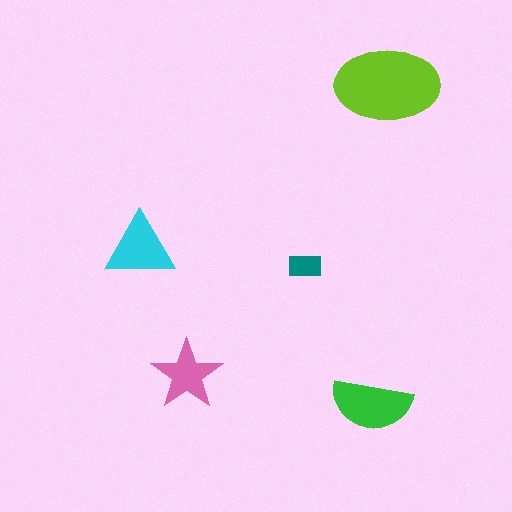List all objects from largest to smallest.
The lime ellipse, the green semicircle, the cyan triangle, the pink star, the teal rectangle.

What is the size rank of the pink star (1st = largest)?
4th.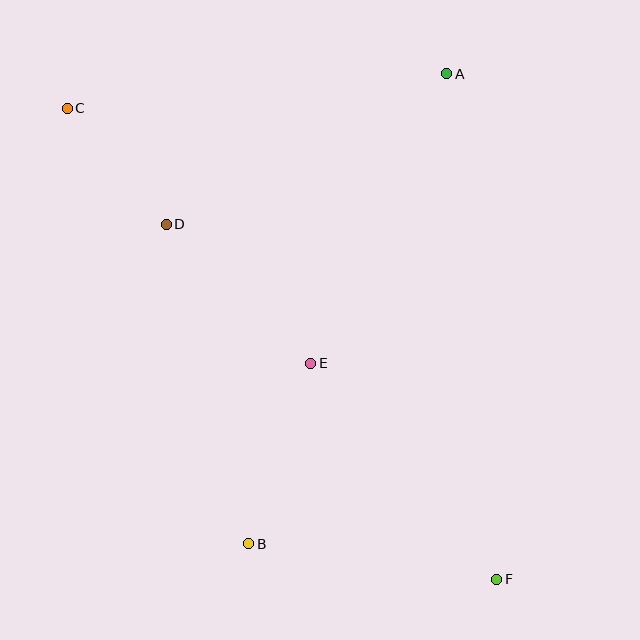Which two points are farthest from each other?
Points C and F are farthest from each other.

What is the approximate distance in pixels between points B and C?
The distance between B and C is approximately 472 pixels.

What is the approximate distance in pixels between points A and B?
The distance between A and B is approximately 510 pixels.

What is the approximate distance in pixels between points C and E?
The distance between C and E is approximately 353 pixels.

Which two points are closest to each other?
Points C and D are closest to each other.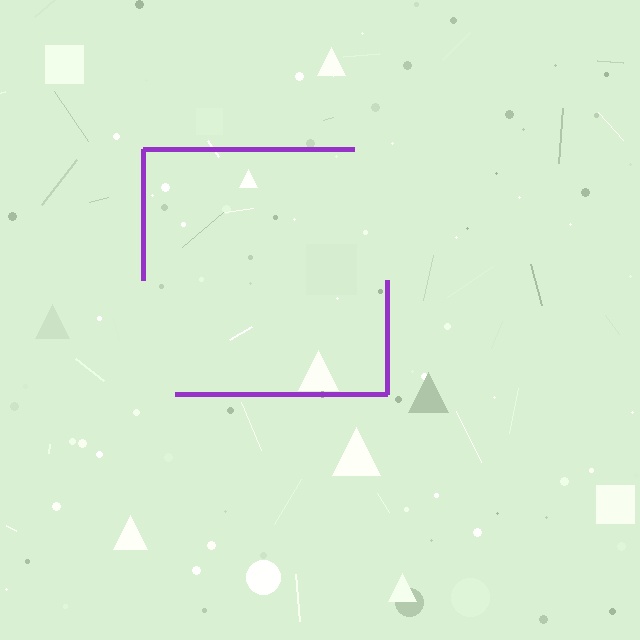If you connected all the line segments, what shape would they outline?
They would outline a square.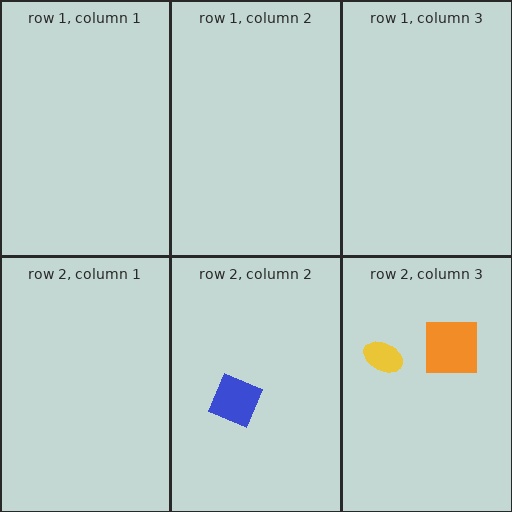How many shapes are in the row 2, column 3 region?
2.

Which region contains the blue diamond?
The row 2, column 2 region.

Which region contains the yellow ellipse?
The row 2, column 3 region.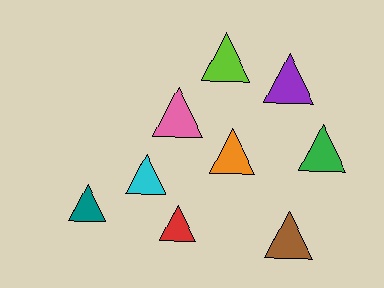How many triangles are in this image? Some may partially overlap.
There are 9 triangles.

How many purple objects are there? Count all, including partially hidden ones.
There is 1 purple object.